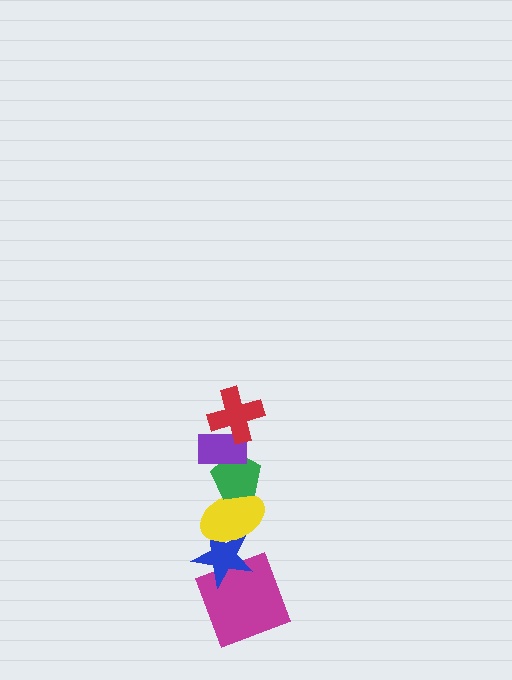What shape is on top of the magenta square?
The blue star is on top of the magenta square.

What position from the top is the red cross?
The red cross is 1st from the top.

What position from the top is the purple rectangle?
The purple rectangle is 2nd from the top.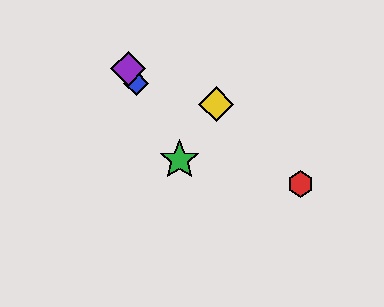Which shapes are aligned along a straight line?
The blue diamond, the green star, the purple diamond are aligned along a straight line.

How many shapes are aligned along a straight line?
3 shapes (the blue diamond, the green star, the purple diamond) are aligned along a straight line.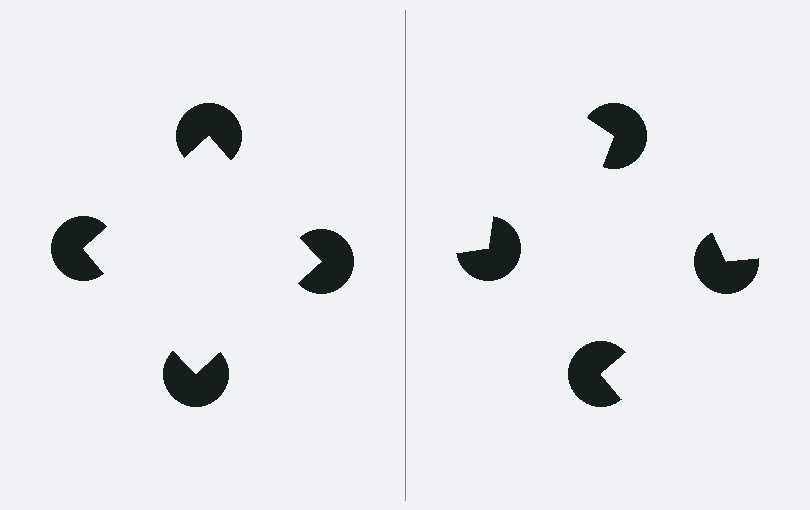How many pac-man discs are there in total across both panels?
8 — 4 on each side.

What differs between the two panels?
The pac-man discs are positioned identically on both sides; only the wedge orientations differ. On the left they align to a square; on the right they are misaligned.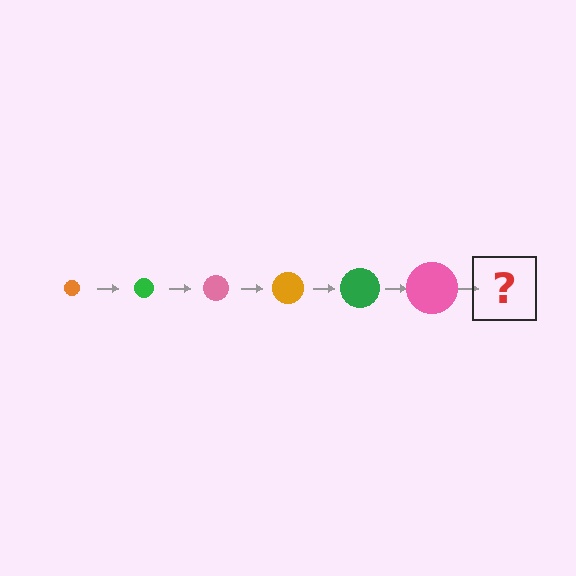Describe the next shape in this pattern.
It should be an orange circle, larger than the previous one.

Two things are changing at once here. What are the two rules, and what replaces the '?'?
The two rules are that the circle grows larger each step and the color cycles through orange, green, and pink. The '?' should be an orange circle, larger than the previous one.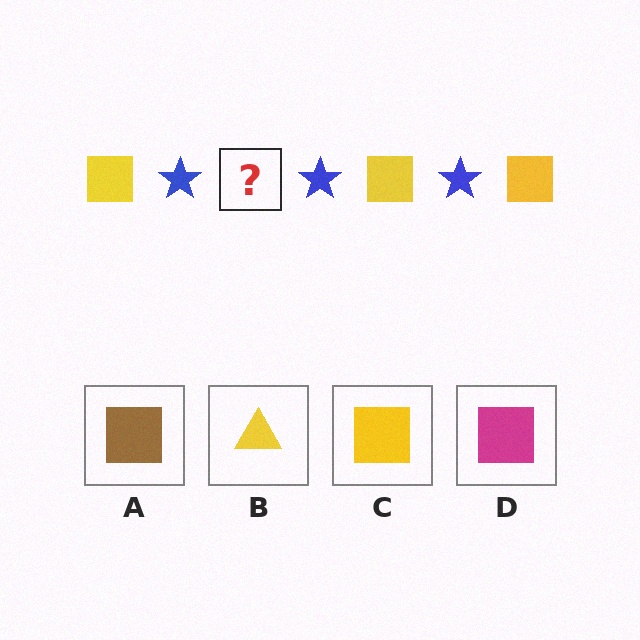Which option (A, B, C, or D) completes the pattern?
C.